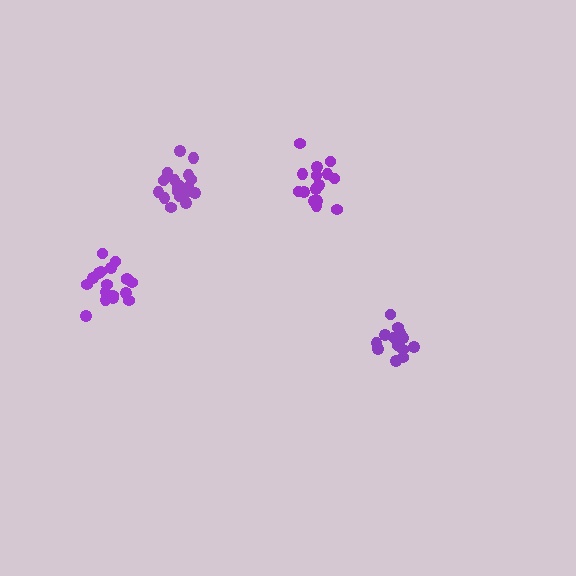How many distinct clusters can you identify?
There are 4 distinct clusters.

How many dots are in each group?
Group 1: 13 dots, Group 2: 18 dots, Group 3: 15 dots, Group 4: 18 dots (64 total).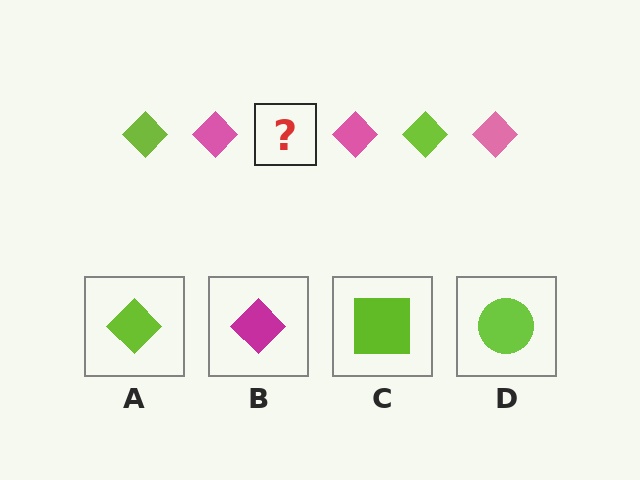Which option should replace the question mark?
Option A.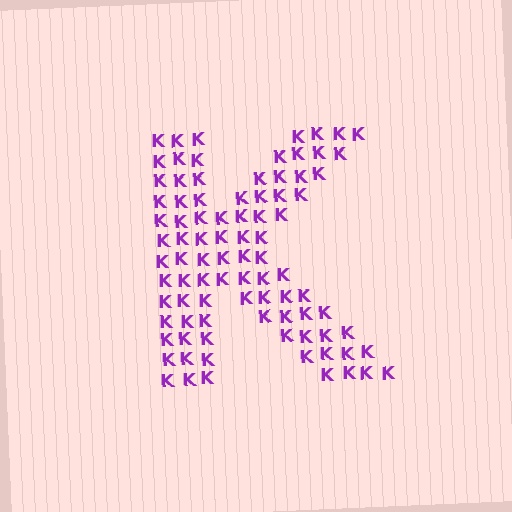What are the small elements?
The small elements are letter K's.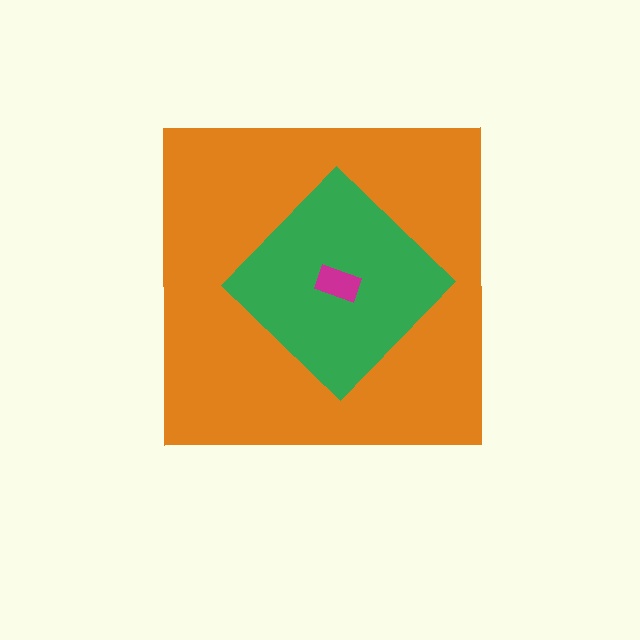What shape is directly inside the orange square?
The green diamond.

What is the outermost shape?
The orange square.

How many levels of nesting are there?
3.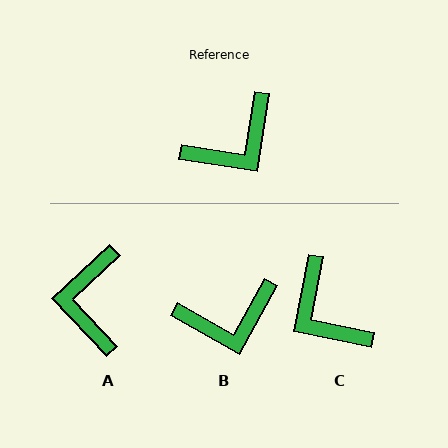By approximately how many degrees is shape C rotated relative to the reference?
Approximately 92 degrees clockwise.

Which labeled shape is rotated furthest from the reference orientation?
A, about 128 degrees away.